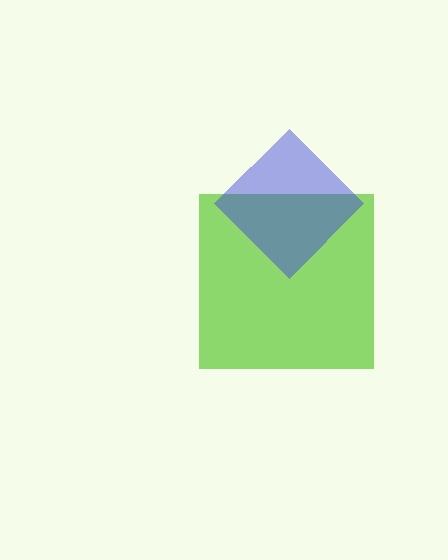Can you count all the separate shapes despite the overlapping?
Yes, there are 2 separate shapes.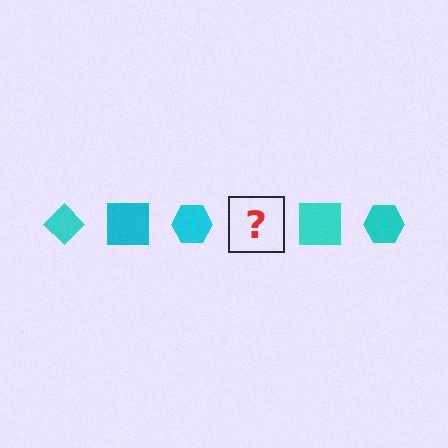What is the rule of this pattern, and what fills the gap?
The rule is that the pattern cycles through diamond, square, hexagon shapes in cyan. The gap should be filled with a cyan diamond.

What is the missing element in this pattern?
The missing element is a cyan diamond.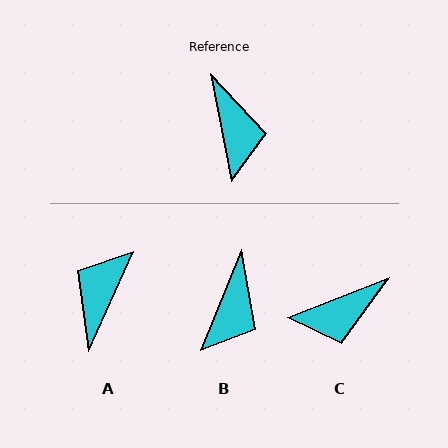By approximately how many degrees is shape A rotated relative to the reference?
Approximately 144 degrees counter-clockwise.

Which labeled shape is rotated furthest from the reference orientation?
A, about 144 degrees away.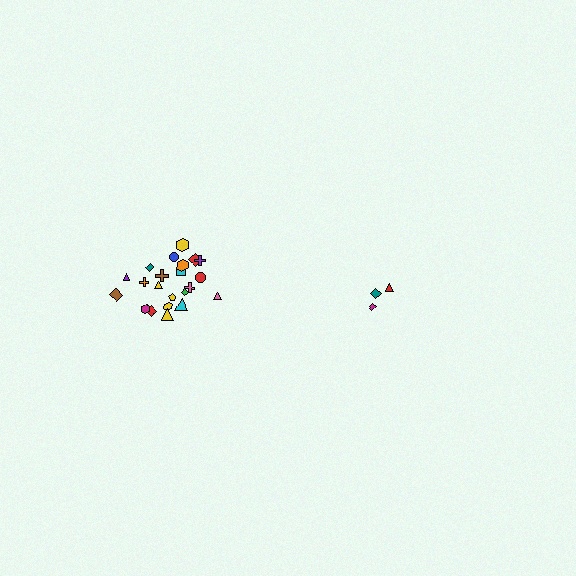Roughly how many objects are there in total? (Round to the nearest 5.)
Roughly 25 objects in total.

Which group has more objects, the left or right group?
The left group.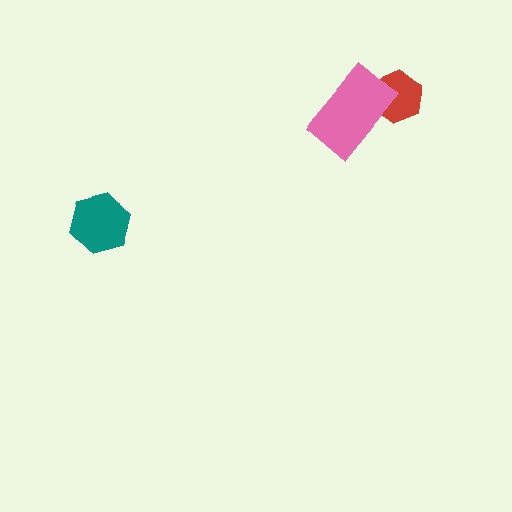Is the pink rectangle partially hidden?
No, no other shape covers it.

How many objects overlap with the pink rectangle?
1 object overlaps with the pink rectangle.